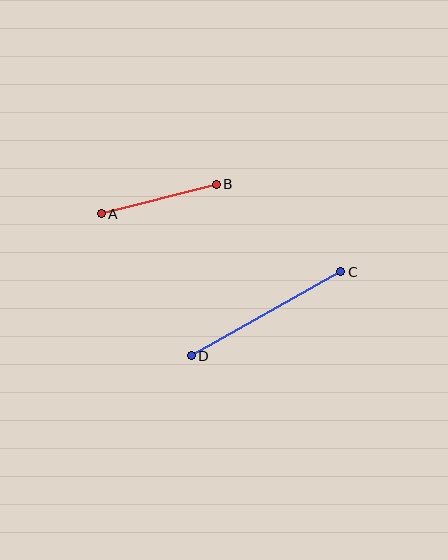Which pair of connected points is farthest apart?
Points C and D are farthest apart.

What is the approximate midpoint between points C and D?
The midpoint is at approximately (266, 314) pixels.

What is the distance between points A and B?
The distance is approximately 119 pixels.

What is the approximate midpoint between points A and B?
The midpoint is at approximately (159, 199) pixels.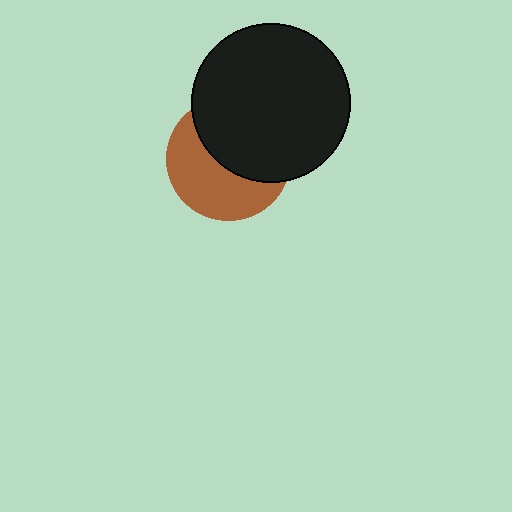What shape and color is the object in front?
The object in front is a black circle.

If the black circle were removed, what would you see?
You would see the complete brown circle.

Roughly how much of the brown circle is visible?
About half of it is visible (roughly 49%).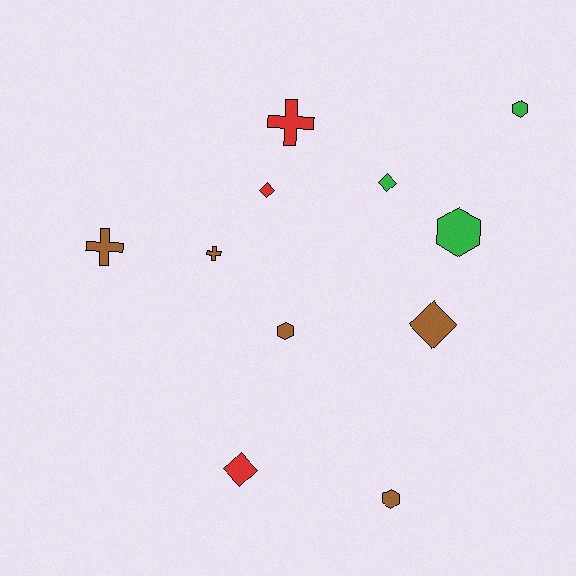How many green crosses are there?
There are no green crosses.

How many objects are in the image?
There are 11 objects.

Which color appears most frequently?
Brown, with 5 objects.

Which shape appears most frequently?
Diamond, with 4 objects.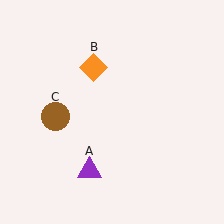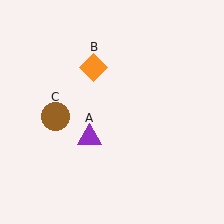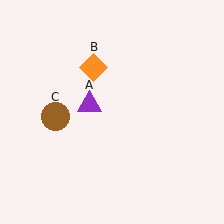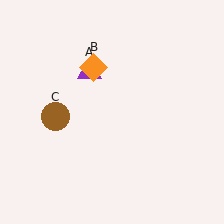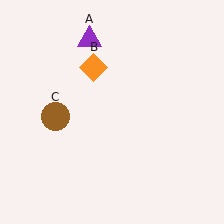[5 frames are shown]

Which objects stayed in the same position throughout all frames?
Orange diamond (object B) and brown circle (object C) remained stationary.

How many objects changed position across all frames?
1 object changed position: purple triangle (object A).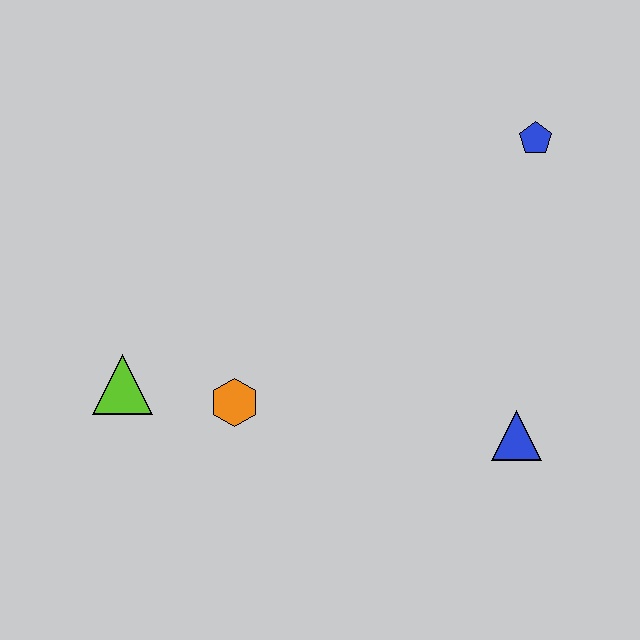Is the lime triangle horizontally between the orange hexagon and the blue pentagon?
No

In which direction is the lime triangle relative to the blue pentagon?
The lime triangle is to the left of the blue pentagon.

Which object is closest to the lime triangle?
The orange hexagon is closest to the lime triangle.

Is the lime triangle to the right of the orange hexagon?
No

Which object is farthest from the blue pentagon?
The lime triangle is farthest from the blue pentagon.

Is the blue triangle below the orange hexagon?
Yes